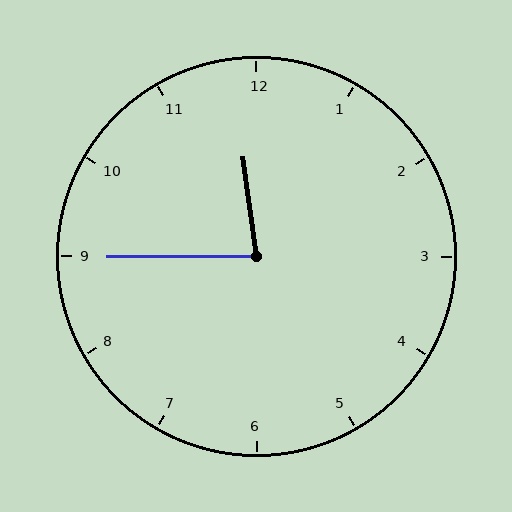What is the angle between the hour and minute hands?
Approximately 82 degrees.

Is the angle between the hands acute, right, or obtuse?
It is acute.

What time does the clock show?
11:45.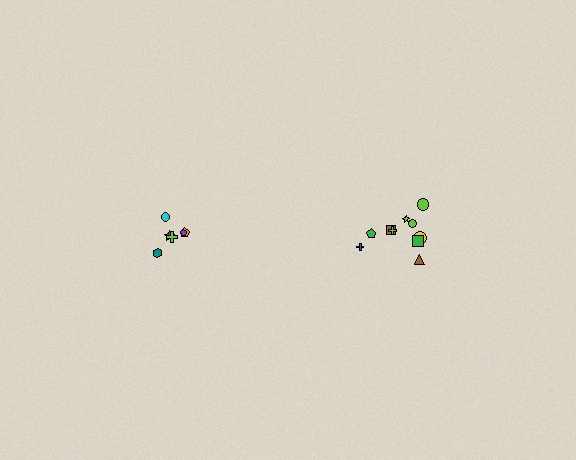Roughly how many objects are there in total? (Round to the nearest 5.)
Roughly 15 objects in total.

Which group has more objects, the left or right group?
The right group.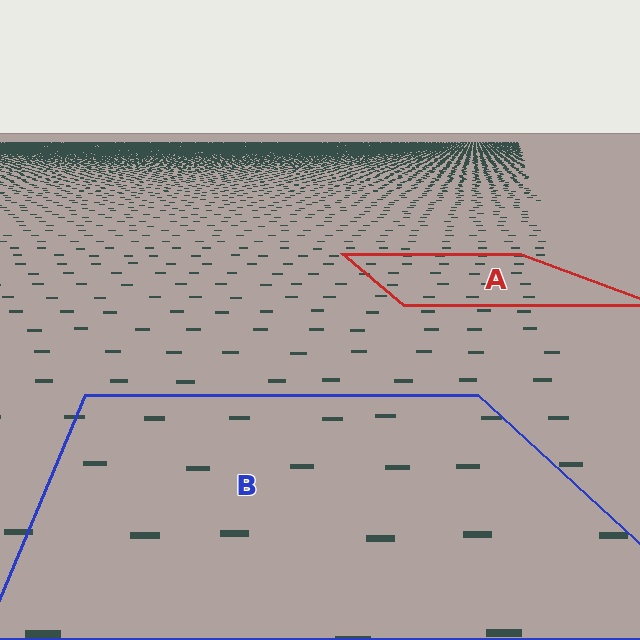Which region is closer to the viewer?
Region B is closer. The texture elements there are larger and more spread out.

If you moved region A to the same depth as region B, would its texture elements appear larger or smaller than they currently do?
They would appear larger. At a closer depth, the same texture elements are projected at a bigger on-screen size.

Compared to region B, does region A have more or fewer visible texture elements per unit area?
Region A has more texture elements per unit area — they are packed more densely because it is farther away.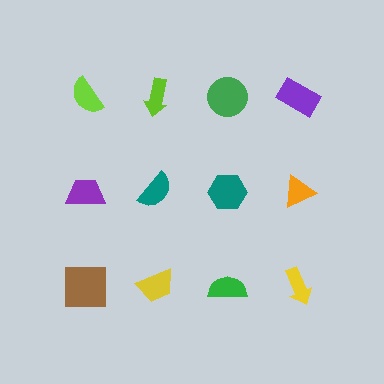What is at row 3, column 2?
A yellow trapezoid.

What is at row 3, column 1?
A brown square.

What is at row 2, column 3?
A teal hexagon.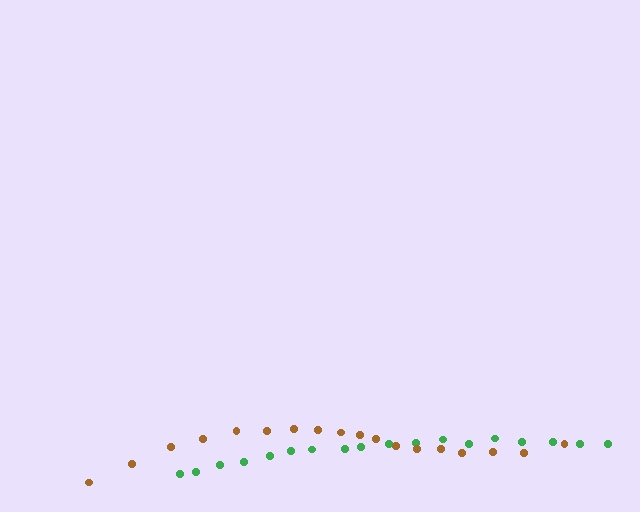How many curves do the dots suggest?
There are 2 distinct paths.